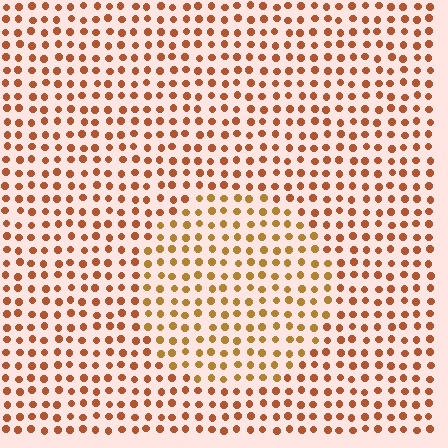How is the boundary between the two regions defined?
The boundary is defined purely by a slight shift in hue (about 22 degrees). Spacing, size, and orientation are identical on both sides.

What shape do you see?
I see a circle.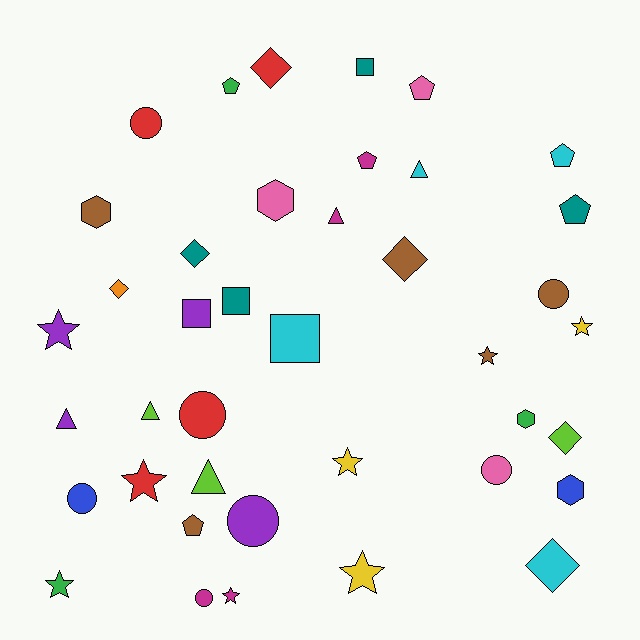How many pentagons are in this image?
There are 6 pentagons.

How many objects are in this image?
There are 40 objects.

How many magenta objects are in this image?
There are 4 magenta objects.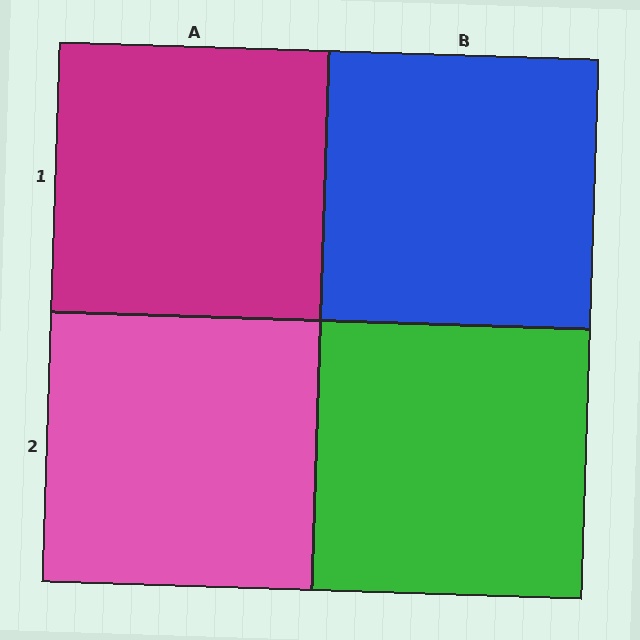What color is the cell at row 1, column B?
Blue.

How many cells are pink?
1 cell is pink.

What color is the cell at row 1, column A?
Magenta.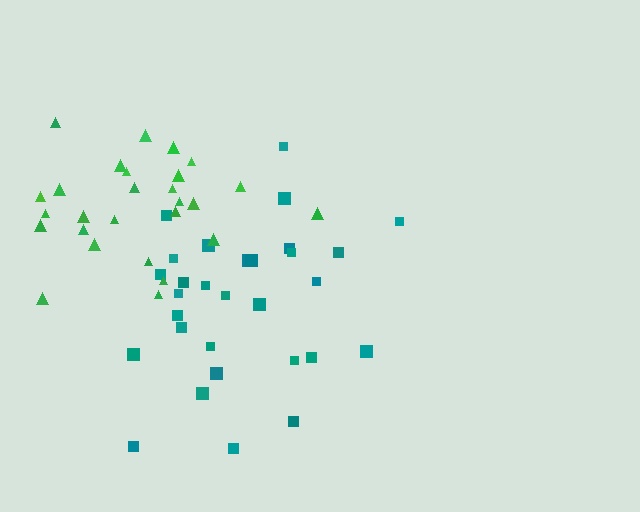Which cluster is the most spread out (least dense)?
Green.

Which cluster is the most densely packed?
Teal.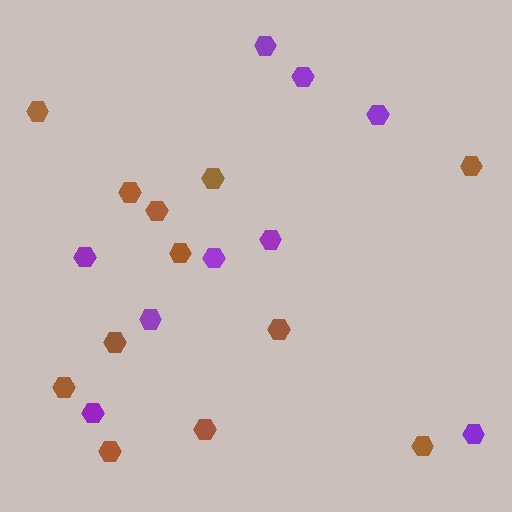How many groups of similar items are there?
There are 2 groups: one group of brown hexagons (12) and one group of purple hexagons (9).